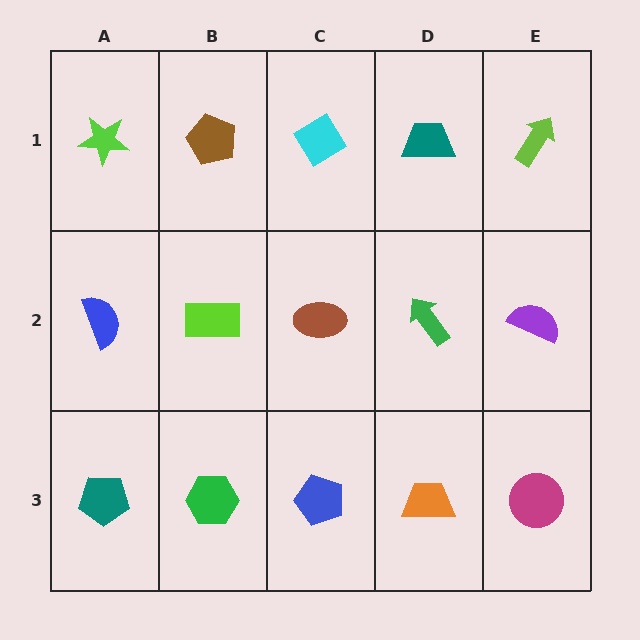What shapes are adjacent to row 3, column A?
A blue semicircle (row 2, column A), a green hexagon (row 3, column B).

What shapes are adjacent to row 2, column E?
A lime arrow (row 1, column E), a magenta circle (row 3, column E), a green arrow (row 2, column D).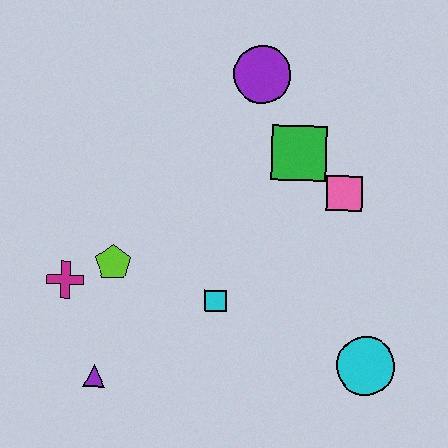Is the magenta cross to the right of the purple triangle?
No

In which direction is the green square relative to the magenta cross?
The green square is to the right of the magenta cross.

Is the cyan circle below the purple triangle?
No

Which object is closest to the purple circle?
The green square is closest to the purple circle.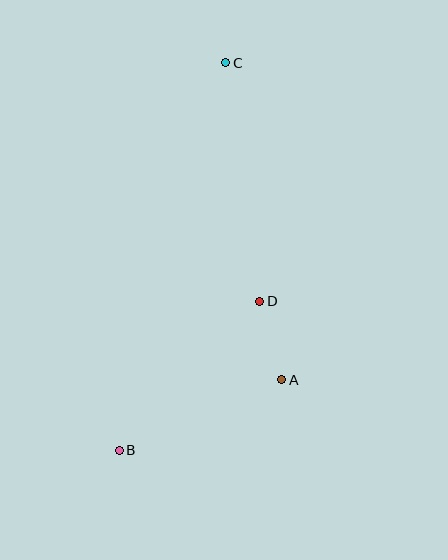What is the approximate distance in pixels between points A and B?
The distance between A and B is approximately 177 pixels.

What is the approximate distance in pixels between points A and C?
The distance between A and C is approximately 322 pixels.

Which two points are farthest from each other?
Points B and C are farthest from each other.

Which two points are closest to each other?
Points A and D are closest to each other.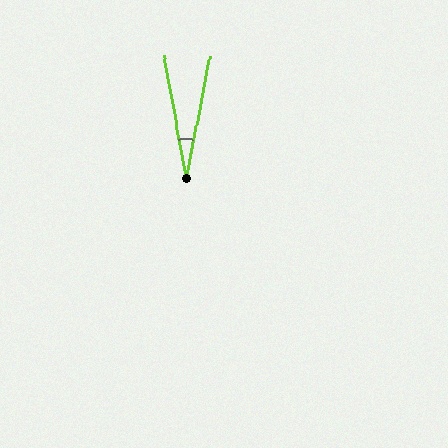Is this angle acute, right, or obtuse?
It is acute.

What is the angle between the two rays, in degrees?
Approximately 21 degrees.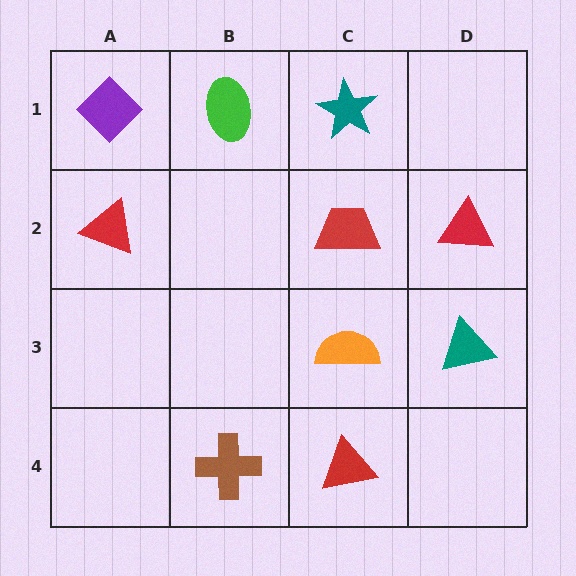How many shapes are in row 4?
2 shapes.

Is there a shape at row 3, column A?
No, that cell is empty.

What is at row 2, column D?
A red triangle.